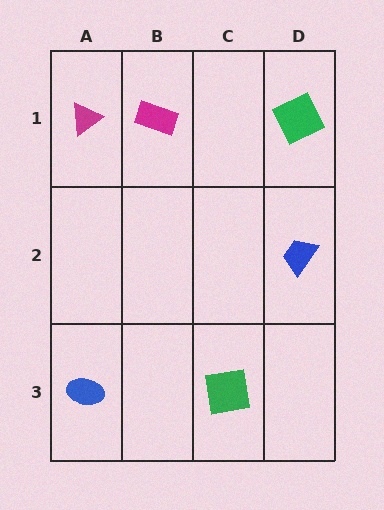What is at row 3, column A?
A blue ellipse.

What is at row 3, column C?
A green square.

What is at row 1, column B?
A magenta rectangle.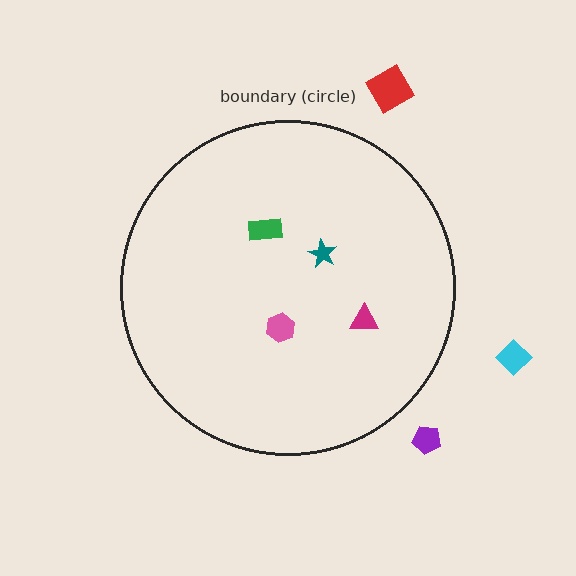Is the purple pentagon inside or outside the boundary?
Outside.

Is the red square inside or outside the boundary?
Outside.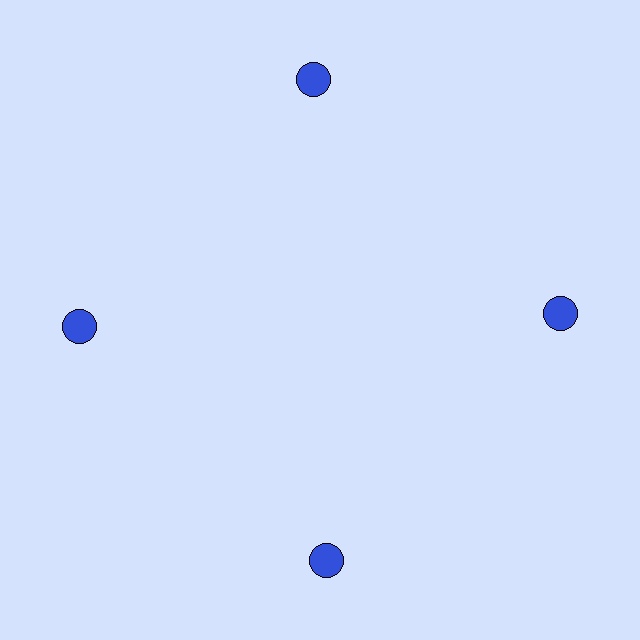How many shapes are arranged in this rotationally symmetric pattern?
There are 4 shapes, arranged in 4 groups of 1.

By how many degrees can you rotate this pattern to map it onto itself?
The pattern maps onto itself every 90 degrees of rotation.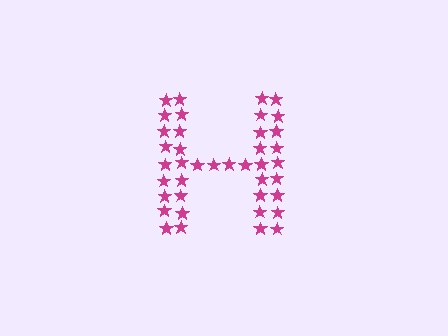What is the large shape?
The large shape is the letter H.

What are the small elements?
The small elements are stars.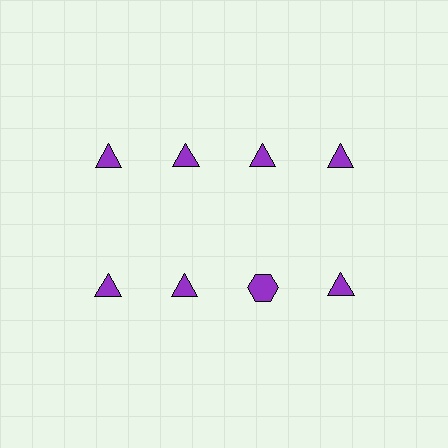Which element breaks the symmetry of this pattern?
The purple hexagon in the second row, center column breaks the symmetry. All other shapes are purple triangles.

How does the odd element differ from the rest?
It has a different shape: hexagon instead of triangle.